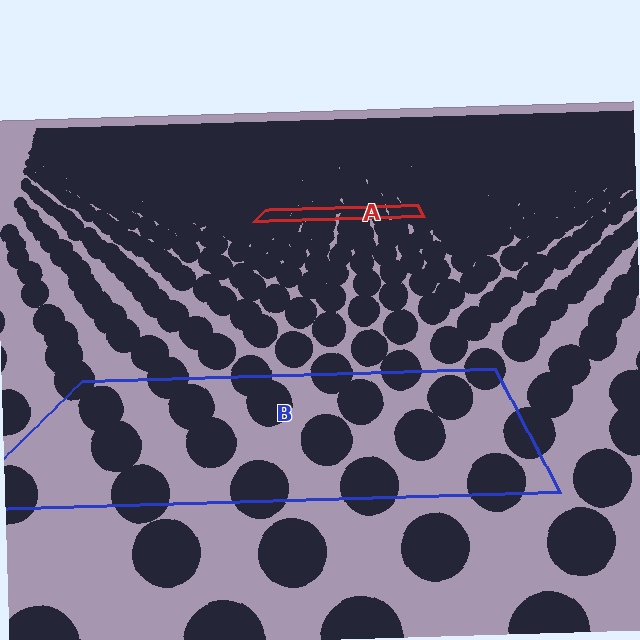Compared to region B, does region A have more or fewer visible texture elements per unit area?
Region A has more texture elements per unit area — they are packed more densely because it is farther away.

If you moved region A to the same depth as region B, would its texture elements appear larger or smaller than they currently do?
They would appear larger. At a closer depth, the same texture elements are projected at a bigger on-screen size.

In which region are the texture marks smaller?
The texture marks are smaller in region A, because it is farther away.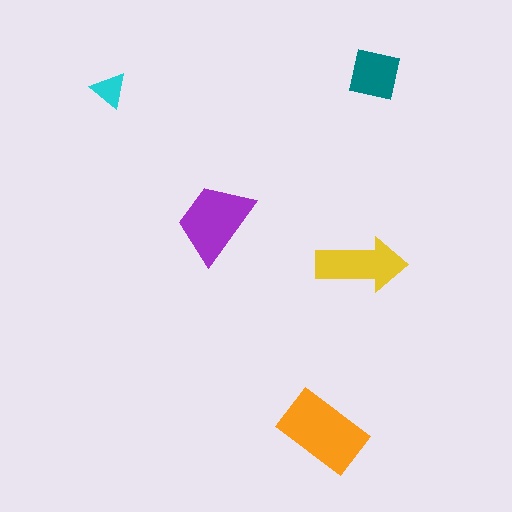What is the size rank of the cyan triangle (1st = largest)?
5th.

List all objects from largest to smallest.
The orange rectangle, the purple trapezoid, the yellow arrow, the teal square, the cyan triangle.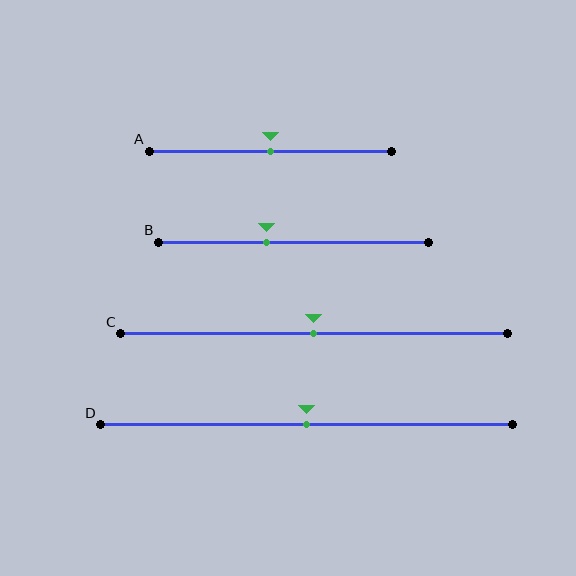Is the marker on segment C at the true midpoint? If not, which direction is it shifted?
Yes, the marker on segment C is at the true midpoint.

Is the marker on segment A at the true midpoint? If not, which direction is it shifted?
Yes, the marker on segment A is at the true midpoint.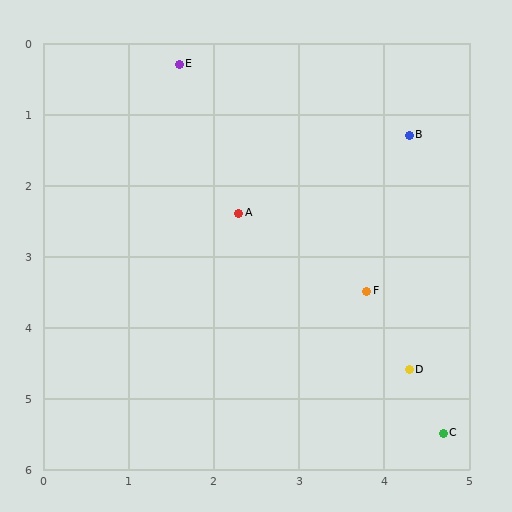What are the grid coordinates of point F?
Point F is at approximately (3.8, 3.5).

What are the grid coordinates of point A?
Point A is at approximately (2.3, 2.4).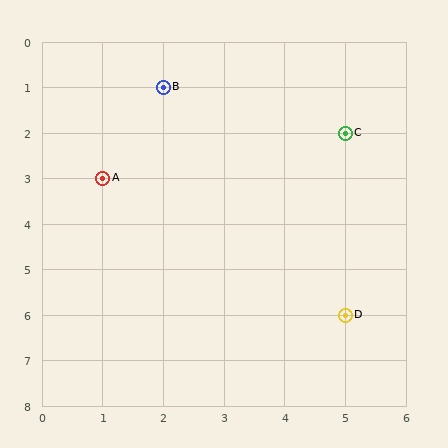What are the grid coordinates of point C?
Point C is at grid coordinates (5, 2).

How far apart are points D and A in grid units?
Points D and A are 4 columns and 3 rows apart (about 5.0 grid units diagonally).